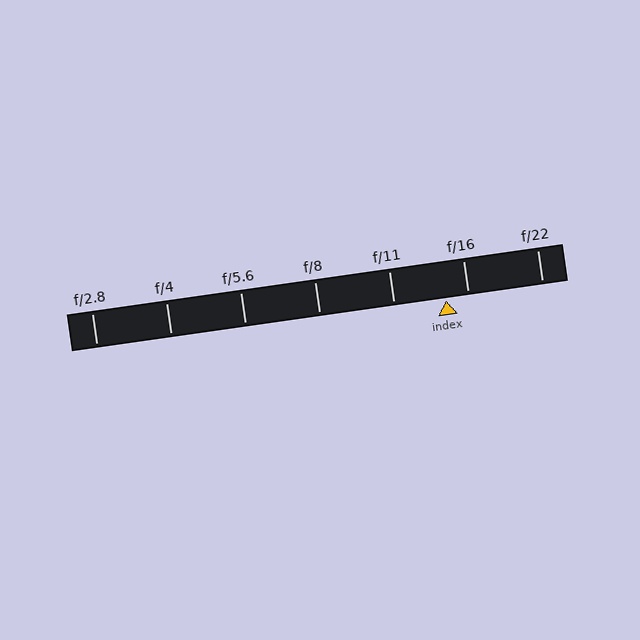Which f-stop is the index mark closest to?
The index mark is closest to f/16.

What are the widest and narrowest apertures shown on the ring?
The widest aperture shown is f/2.8 and the narrowest is f/22.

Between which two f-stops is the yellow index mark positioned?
The index mark is between f/11 and f/16.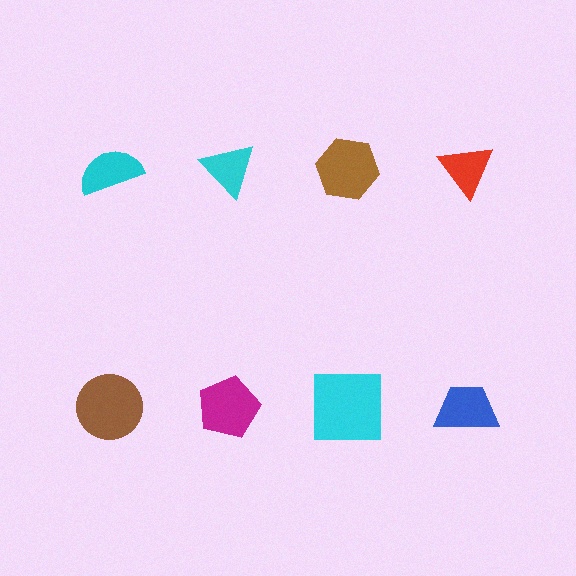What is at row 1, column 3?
A brown hexagon.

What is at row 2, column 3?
A cyan square.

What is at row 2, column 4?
A blue trapezoid.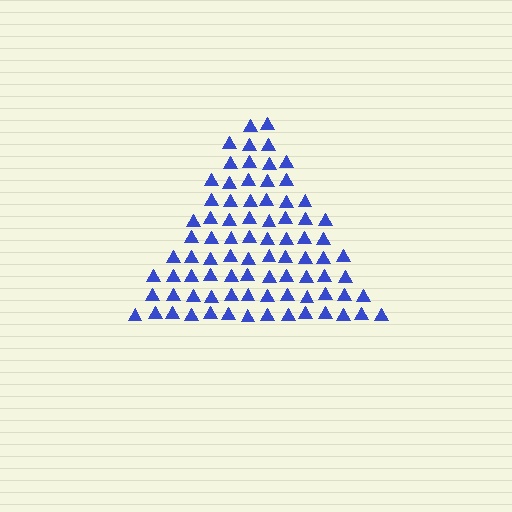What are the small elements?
The small elements are triangles.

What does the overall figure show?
The overall figure shows a triangle.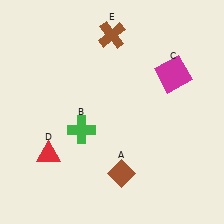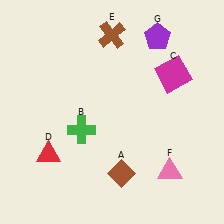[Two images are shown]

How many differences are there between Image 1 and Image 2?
There are 2 differences between the two images.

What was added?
A pink triangle (F), a purple pentagon (G) were added in Image 2.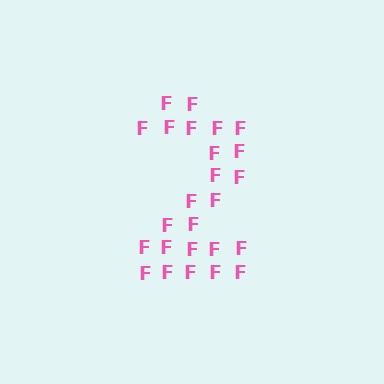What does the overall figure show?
The overall figure shows the digit 2.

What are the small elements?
The small elements are letter F's.